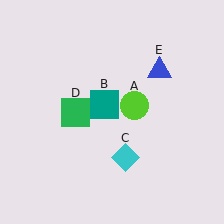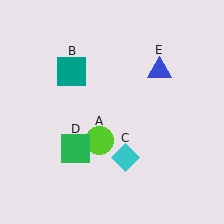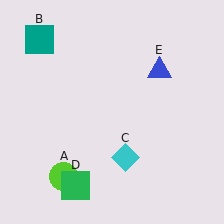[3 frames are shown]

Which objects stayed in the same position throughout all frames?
Cyan diamond (object C) and blue triangle (object E) remained stationary.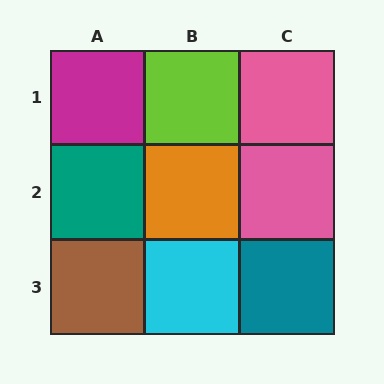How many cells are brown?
1 cell is brown.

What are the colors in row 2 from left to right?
Teal, orange, pink.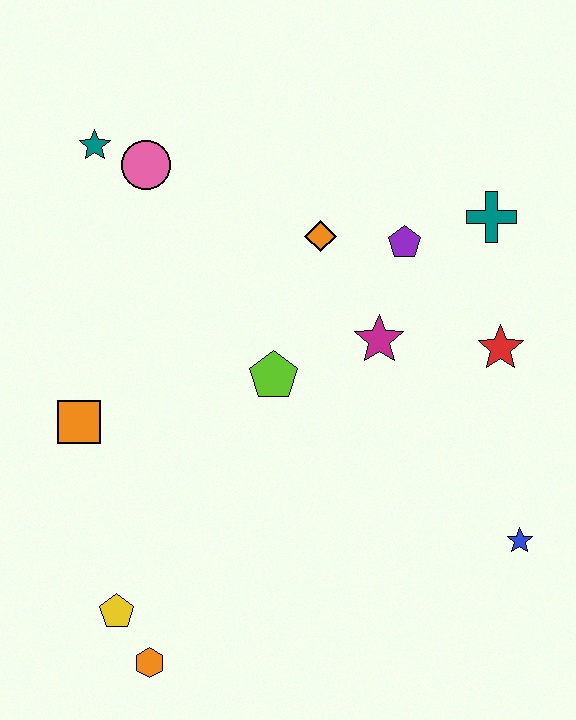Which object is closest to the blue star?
The red star is closest to the blue star.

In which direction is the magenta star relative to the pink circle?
The magenta star is to the right of the pink circle.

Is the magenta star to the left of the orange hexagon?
No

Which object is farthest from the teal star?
The blue star is farthest from the teal star.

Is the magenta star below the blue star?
No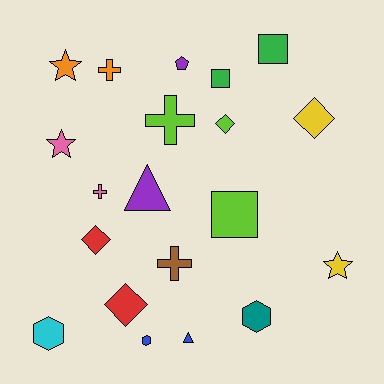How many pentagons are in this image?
There is 1 pentagon.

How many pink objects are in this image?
There are 2 pink objects.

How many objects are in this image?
There are 20 objects.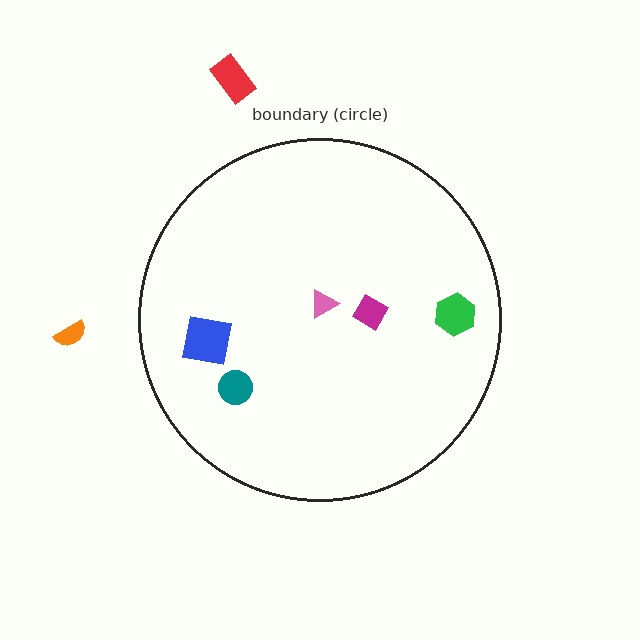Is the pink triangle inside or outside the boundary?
Inside.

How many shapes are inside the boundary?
5 inside, 2 outside.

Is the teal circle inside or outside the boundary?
Inside.